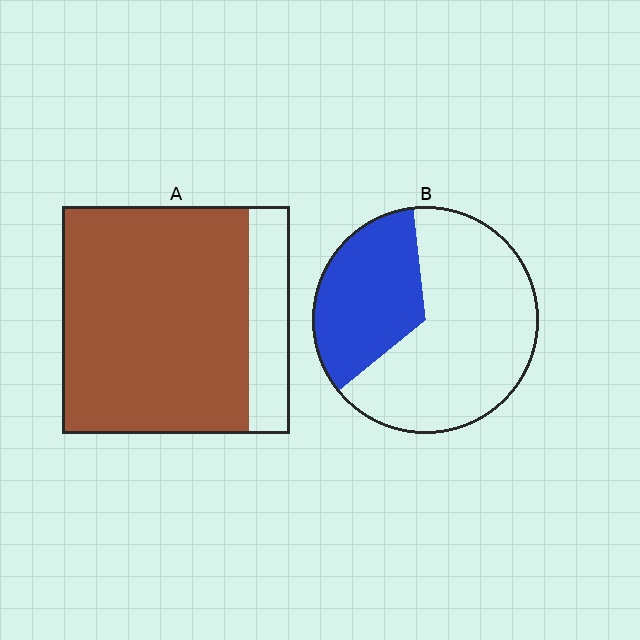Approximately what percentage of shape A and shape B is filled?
A is approximately 80% and B is approximately 35%.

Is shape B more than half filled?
No.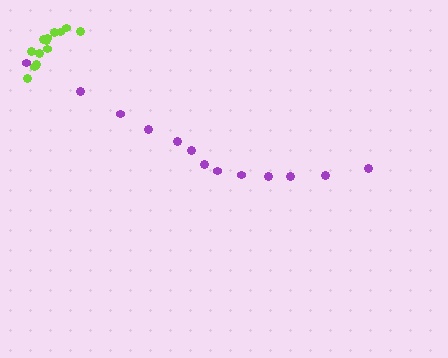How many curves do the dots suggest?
There are 2 distinct paths.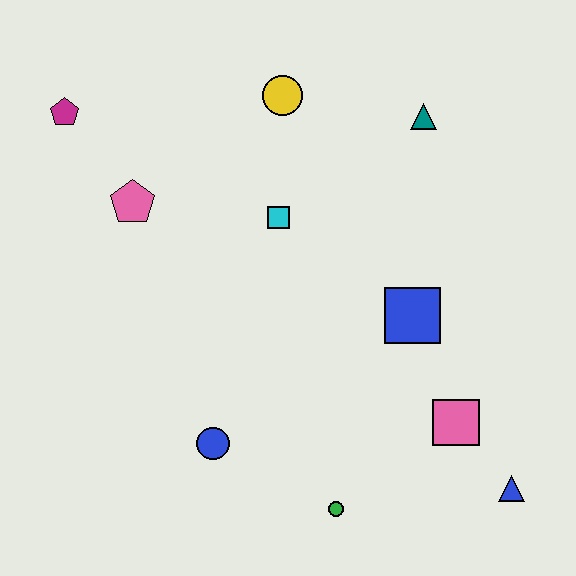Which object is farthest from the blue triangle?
The magenta pentagon is farthest from the blue triangle.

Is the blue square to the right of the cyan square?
Yes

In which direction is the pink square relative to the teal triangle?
The pink square is below the teal triangle.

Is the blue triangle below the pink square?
Yes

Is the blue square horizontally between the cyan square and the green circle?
No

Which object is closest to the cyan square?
The yellow circle is closest to the cyan square.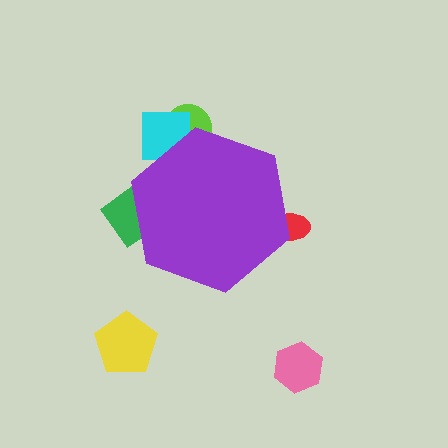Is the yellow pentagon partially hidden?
No, the yellow pentagon is fully visible.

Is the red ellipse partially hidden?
Yes, the red ellipse is partially hidden behind the purple hexagon.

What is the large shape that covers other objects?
A purple hexagon.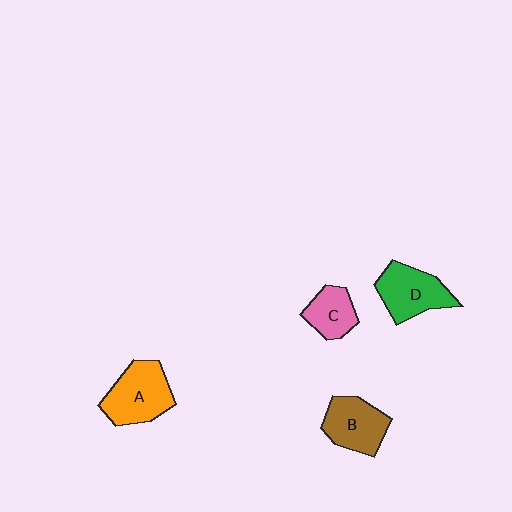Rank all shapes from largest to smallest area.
From largest to smallest: A (orange), D (green), B (brown), C (pink).